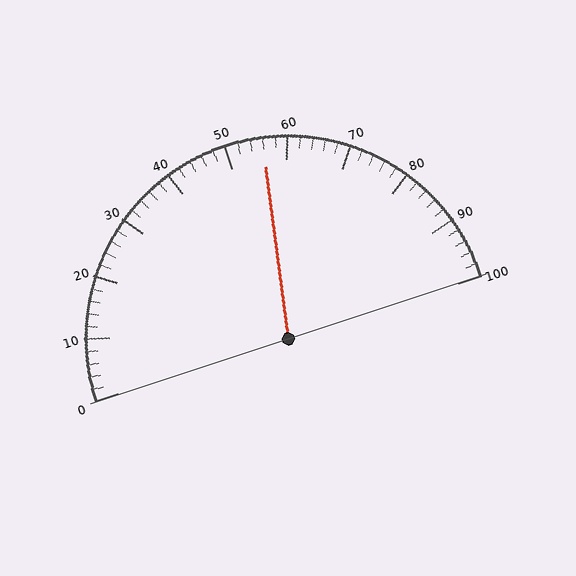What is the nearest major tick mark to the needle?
The nearest major tick mark is 60.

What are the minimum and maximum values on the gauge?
The gauge ranges from 0 to 100.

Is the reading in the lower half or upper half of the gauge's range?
The reading is in the upper half of the range (0 to 100).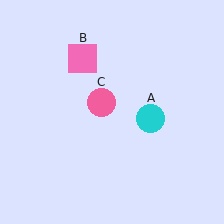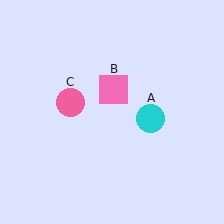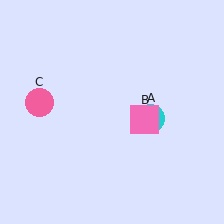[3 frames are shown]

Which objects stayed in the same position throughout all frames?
Cyan circle (object A) remained stationary.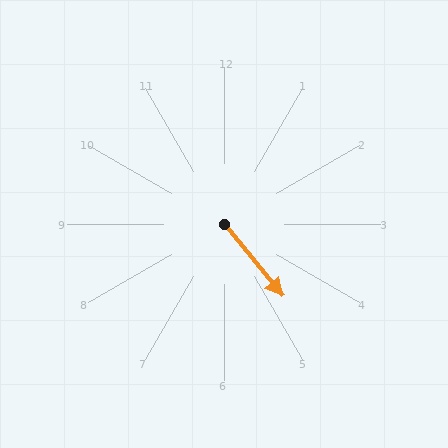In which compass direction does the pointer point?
Southeast.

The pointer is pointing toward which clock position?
Roughly 5 o'clock.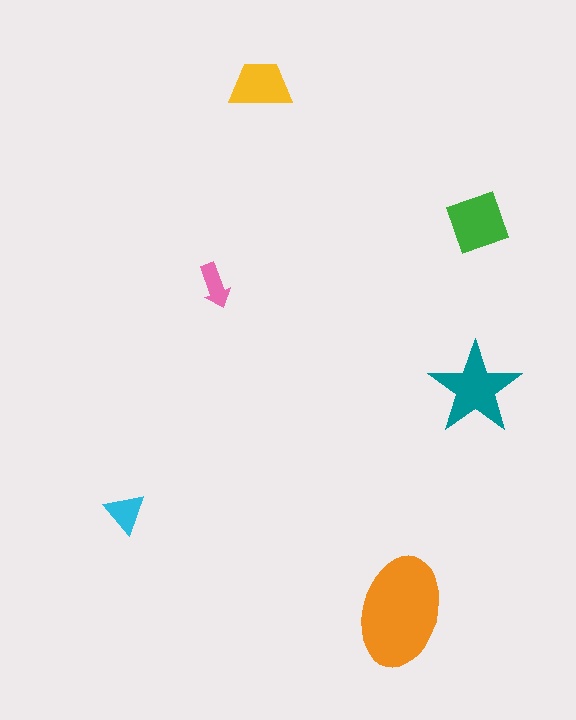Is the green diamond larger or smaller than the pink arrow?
Larger.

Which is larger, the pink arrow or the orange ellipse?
The orange ellipse.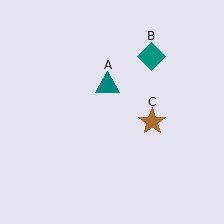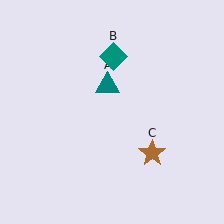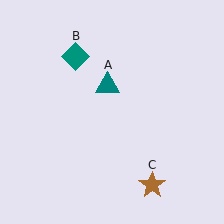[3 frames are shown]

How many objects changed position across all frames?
2 objects changed position: teal diamond (object B), brown star (object C).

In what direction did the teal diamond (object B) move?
The teal diamond (object B) moved left.